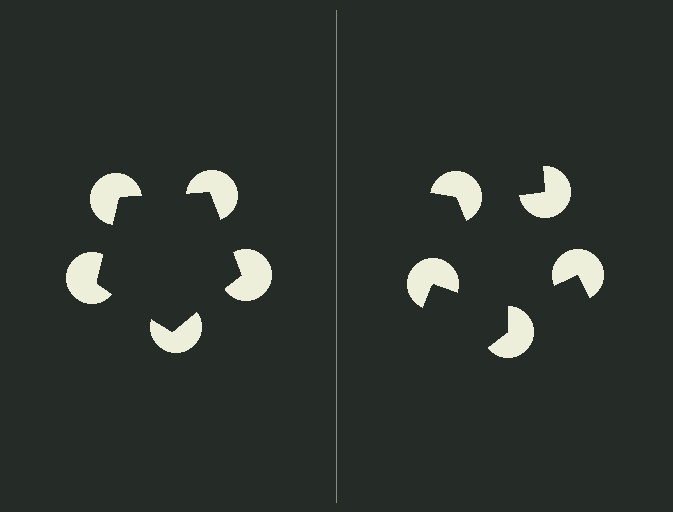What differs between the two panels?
The pac-man discs are positioned identically on both sides; only the wedge orientations differ. On the left they align to a pentagon; on the right they are misaligned.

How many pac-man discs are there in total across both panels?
10 — 5 on each side.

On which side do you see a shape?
An illusory pentagon appears on the left side. On the right side the wedge cuts are rotated, so no coherent shape forms.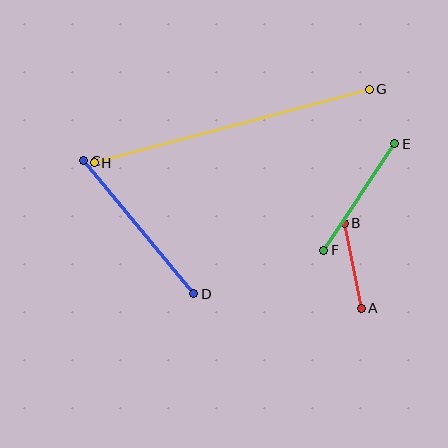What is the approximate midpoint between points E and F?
The midpoint is at approximately (359, 197) pixels.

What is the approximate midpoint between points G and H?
The midpoint is at approximately (232, 126) pixels.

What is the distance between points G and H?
The distance is approximately 285 pixels.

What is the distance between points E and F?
The distance is approximately 128 pixels.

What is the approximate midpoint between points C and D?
The midpoint is at approximately (139, 227) pixels.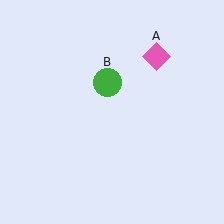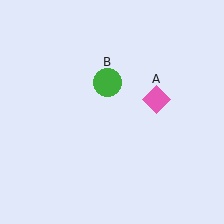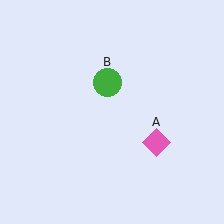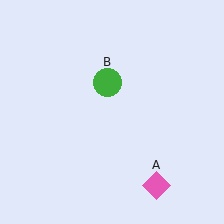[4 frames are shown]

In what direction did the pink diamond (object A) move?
The pink diamond (object A) moved down.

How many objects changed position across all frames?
1 object changed position: pink diamond (object A).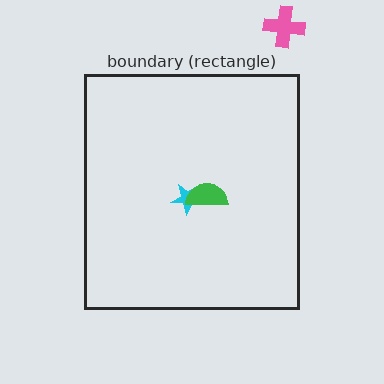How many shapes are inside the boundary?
2 inside, 1 outside.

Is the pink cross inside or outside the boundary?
Outside.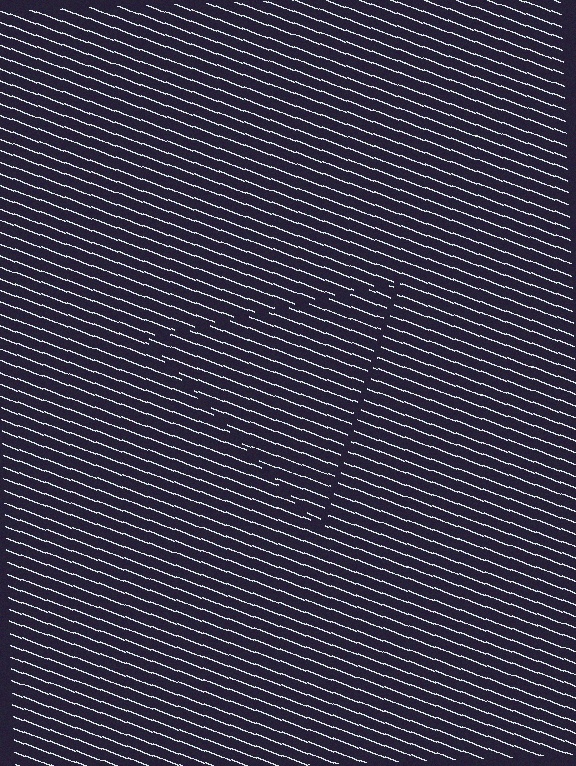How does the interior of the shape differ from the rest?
The interior of the shape contains the same grating, shifted by half a period — the contour is defined by the phase discontinuity where line-ends from the inner and outer gratings abut.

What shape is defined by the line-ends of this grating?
An illusory triangle. The interior of the shape contains the same grating, shifted by half a period — the contour is defined by the phase discontinuity where line-ends from the inner and outer gratings abut.